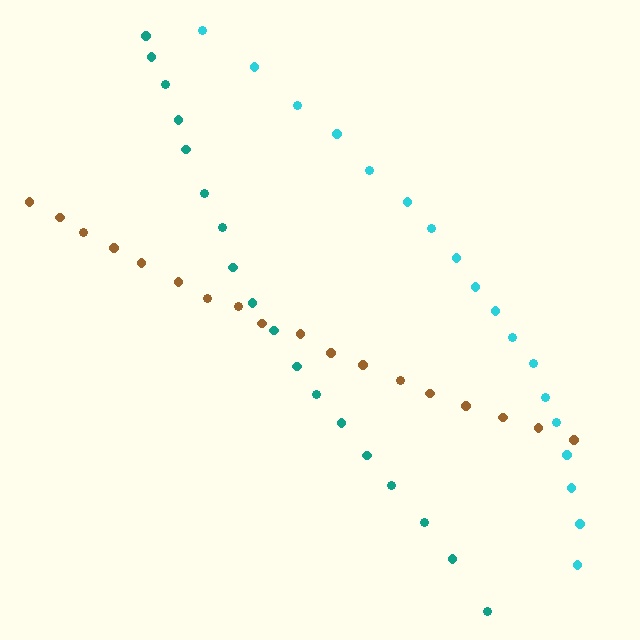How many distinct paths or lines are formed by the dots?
There are 3 distinct paths.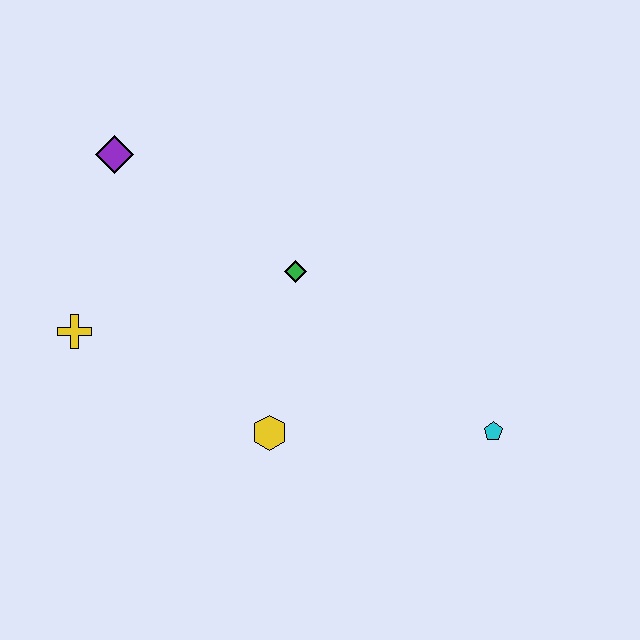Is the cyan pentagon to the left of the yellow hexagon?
No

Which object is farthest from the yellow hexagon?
The purple diamond is farthest from the yellow hexagon.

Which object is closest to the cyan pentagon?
The yellow hexagon is closest to the cyan pentagon.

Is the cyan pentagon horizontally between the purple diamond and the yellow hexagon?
No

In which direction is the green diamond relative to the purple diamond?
The green diamond is to the right of the purple diamond.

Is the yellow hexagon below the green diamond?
Yes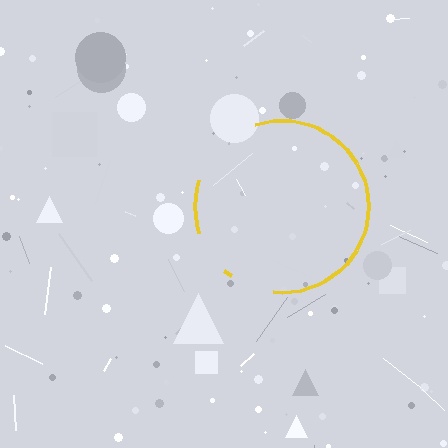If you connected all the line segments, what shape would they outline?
They would outline a circle.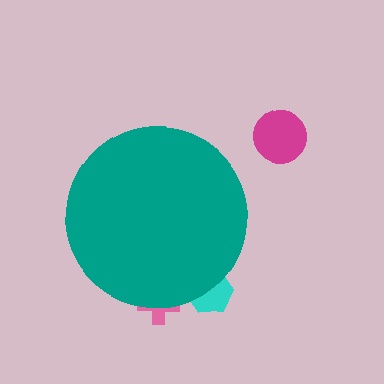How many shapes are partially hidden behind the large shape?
2 shapes are partially hidden.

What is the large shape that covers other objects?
A teal circle.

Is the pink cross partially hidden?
Yes, the pink cross is partially hidden behind the teal circle.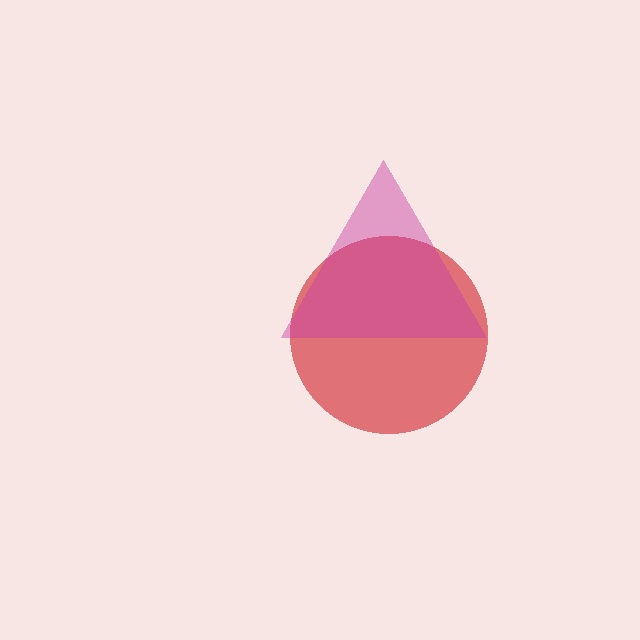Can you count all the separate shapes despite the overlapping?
Yes, there are 2 separate shapes.